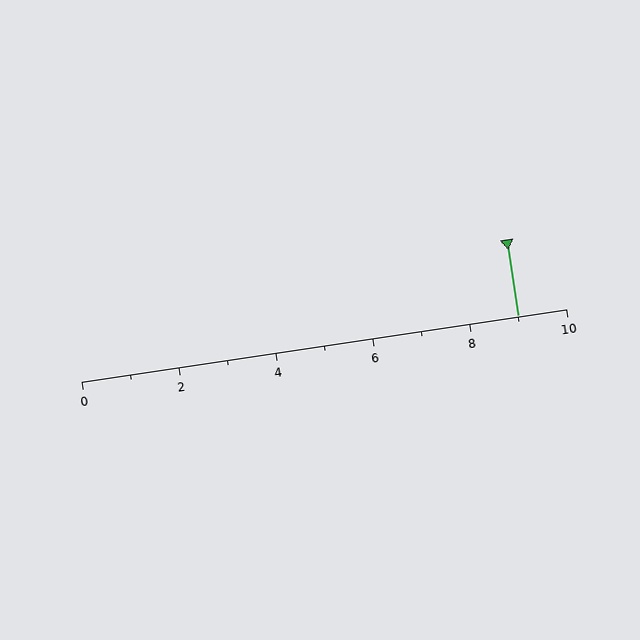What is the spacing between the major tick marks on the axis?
The major ticks are spaced 2 apart.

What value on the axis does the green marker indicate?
The marker indicates approximately 9.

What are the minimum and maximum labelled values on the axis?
The axis runs from 0 to 10.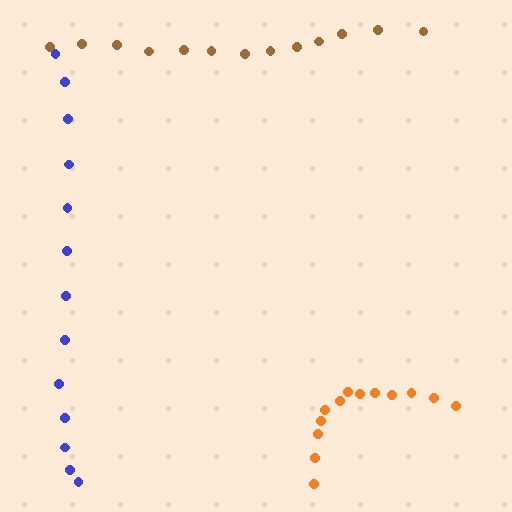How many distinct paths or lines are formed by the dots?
There are 3 distinct paths.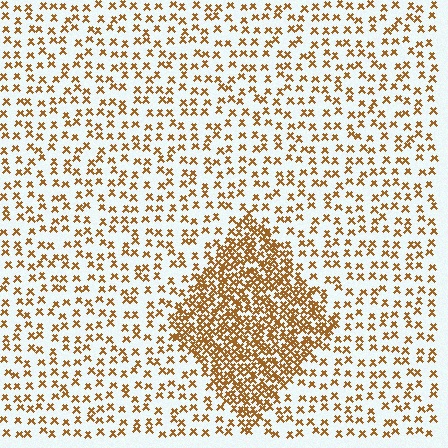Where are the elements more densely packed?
The elements are more densely packed inside the diamond boundary.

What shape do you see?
I see a diamond.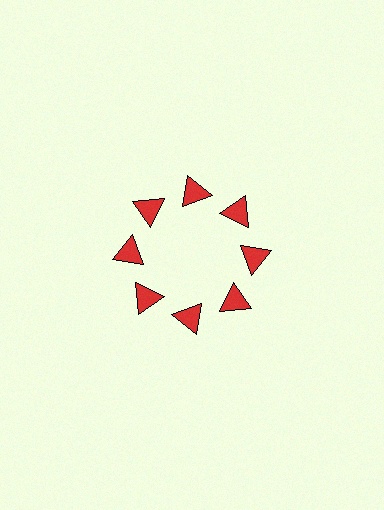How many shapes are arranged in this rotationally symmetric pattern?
There are 8 shapes, arranged in 8 groups of 1.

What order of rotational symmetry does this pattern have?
This pattern has 8-fold rotational symmetry.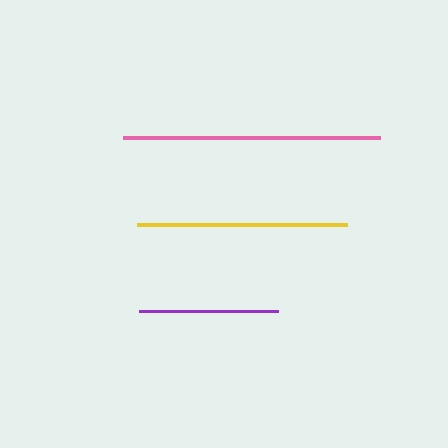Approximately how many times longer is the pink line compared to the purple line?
The pink line is approximately 1.8 times the length of the purple line.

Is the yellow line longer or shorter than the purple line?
The yellow line is longer than the purple line.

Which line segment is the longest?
The pink line is the longest at approximately 257 pixels.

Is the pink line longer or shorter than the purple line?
The pink line is longer than the purple line.